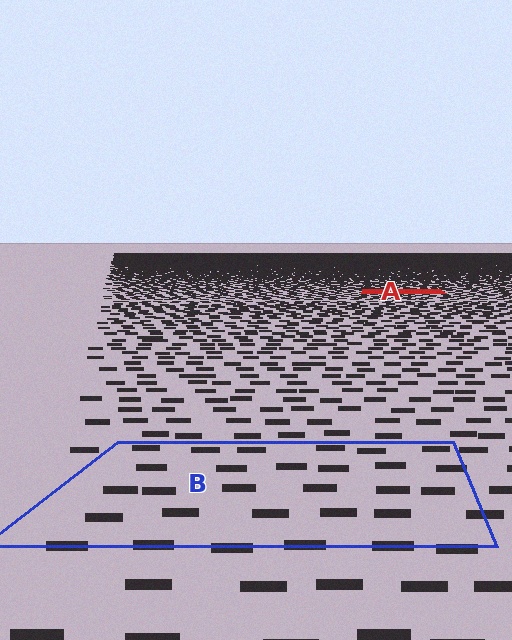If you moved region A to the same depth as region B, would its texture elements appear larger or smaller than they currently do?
They would appear larger. At a closer depth, the same texture elements are projected at a bigger on-screen size.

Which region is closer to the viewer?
Region B is closer. The texture elements there are larger and more spread out.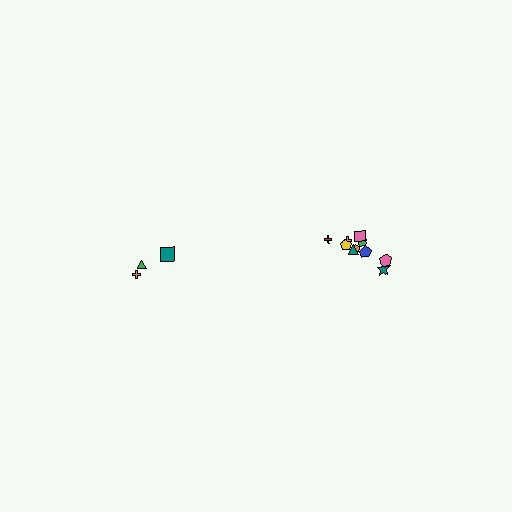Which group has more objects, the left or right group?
The right group.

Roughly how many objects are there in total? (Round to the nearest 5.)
Roughly 15 objects in total.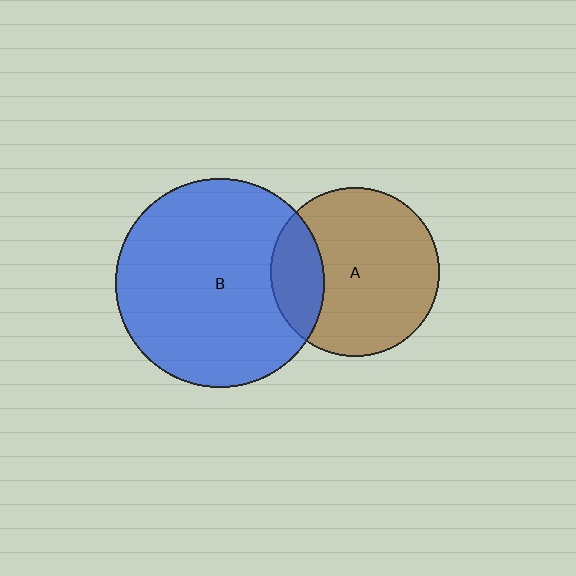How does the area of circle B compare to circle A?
Approximately 1.5 times.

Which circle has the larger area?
Circle B (blue).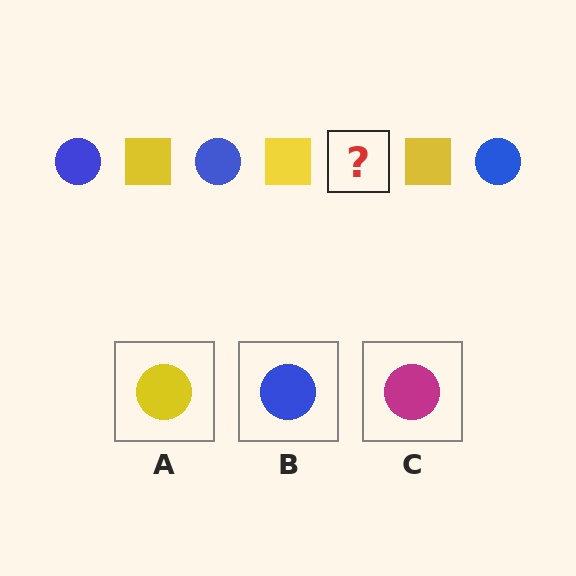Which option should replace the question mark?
Option B.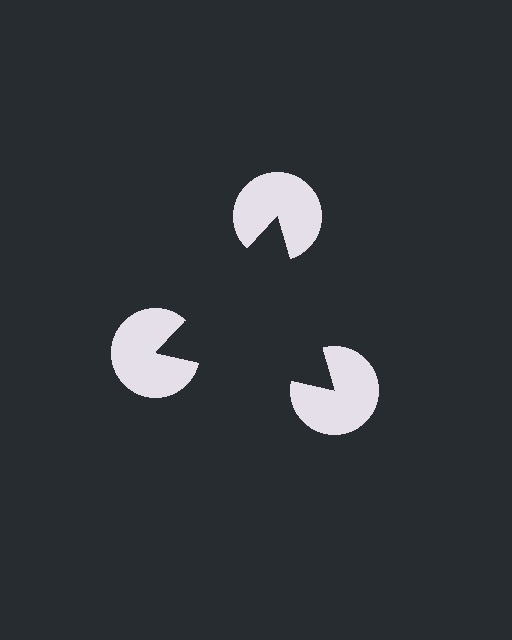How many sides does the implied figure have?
3 sides.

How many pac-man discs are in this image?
There are 3 — one at each vertex of the illusory triangle.